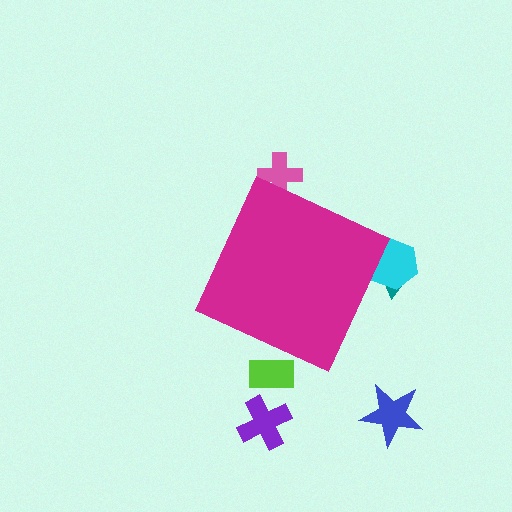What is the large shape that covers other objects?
A magenta diamond.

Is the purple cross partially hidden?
No, the purple cross is fully visible.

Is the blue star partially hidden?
No, the blue star is fully visible.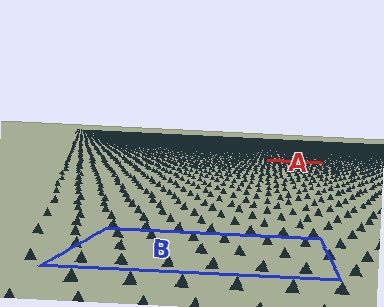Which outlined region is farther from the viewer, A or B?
Region A is farther from the viewer — the texture elements inside it appear smaller and more densely packed.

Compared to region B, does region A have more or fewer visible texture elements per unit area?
Region A has more texture elements per unit area — they are packed more densely because it is farther away.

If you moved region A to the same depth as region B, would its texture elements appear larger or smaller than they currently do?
They would appear larger. At a closer depth, the same texture elements are projected at a bigger on-screen size.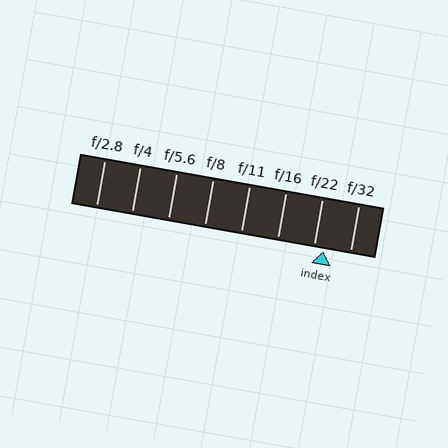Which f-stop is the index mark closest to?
The index mark is closest to f/22.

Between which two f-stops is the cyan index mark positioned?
The index mark is between f/22 and f/32.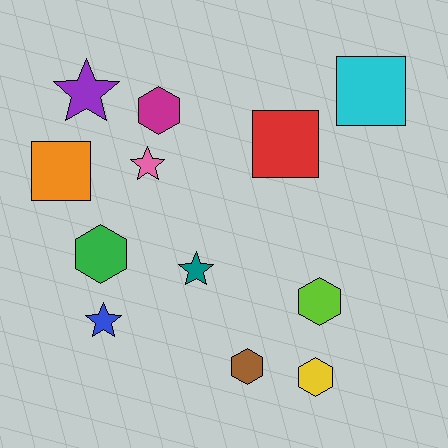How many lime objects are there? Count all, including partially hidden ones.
There is 1 lime object.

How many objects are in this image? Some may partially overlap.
There are 12 objects.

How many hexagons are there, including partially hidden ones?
There are 5 hexagons.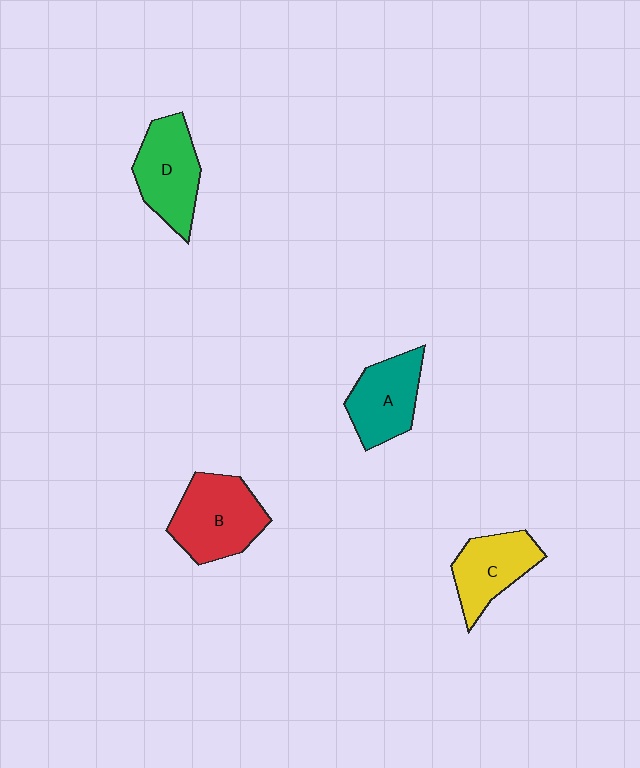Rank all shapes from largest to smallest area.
From largest to smallest: B (red), D (green), A (teal), C (yellow).